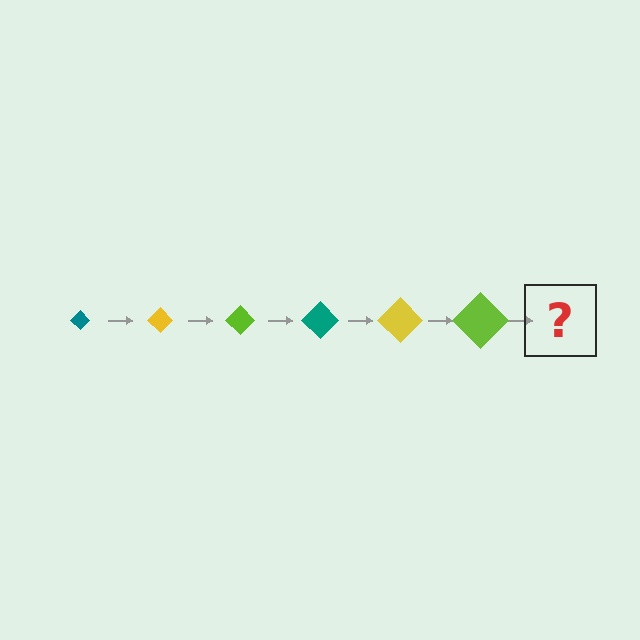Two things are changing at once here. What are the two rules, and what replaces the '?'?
The two rules are that the diamond grows larger each step and the color cycles through teal, yellow, and lime. The '?' should be a teal diamond, larger than the previous one.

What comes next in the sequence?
The next element should be a teal diamond, larger than the previous one.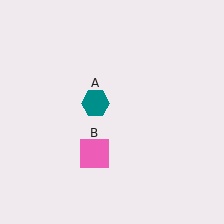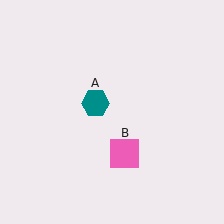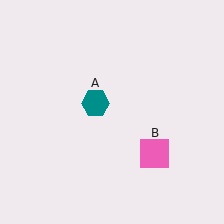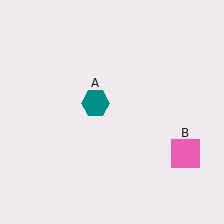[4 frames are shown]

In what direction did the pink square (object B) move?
The pink square (object B) moved right.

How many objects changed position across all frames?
1 object changed position: pink square (object B).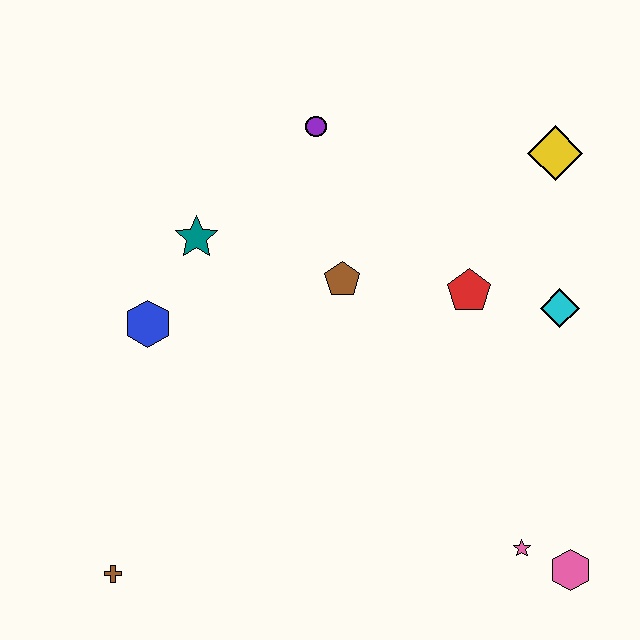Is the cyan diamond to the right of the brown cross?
Yes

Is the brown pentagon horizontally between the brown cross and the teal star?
No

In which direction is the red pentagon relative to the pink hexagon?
The red pentagon is above the pink hexagon.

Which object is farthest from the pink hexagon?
The purple circle is farthest from the pink hexagon.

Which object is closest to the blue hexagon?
The teal star is closest to the blue hexagon.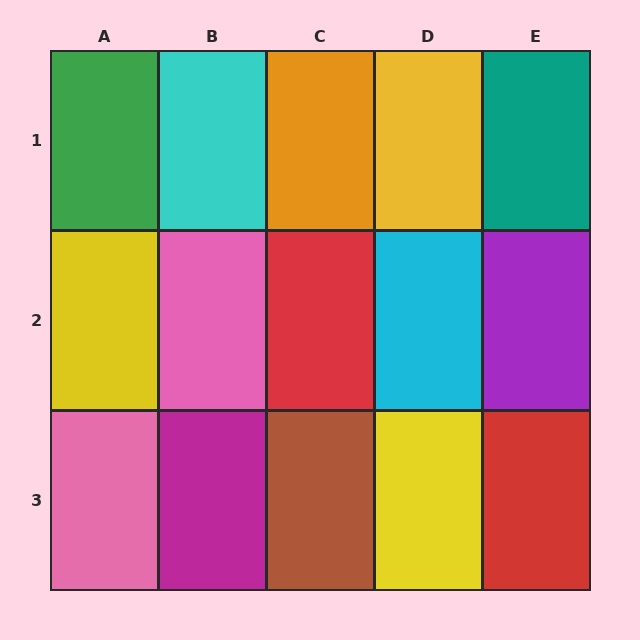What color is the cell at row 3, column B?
Magenta.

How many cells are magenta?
1 cell is magenta.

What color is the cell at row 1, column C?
Orange.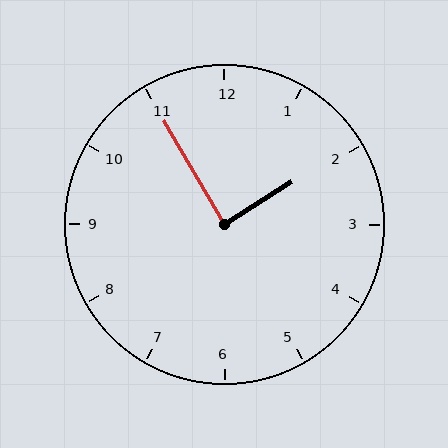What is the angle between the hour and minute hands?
Approximately 88 degrees.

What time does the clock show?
1:55.